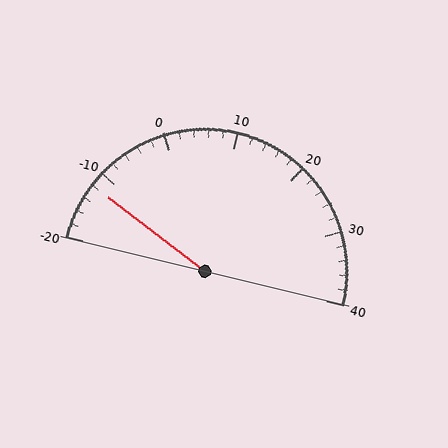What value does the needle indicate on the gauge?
The needle indicates approximately -12.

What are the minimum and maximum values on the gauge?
The gauge ranges from -20 to 40.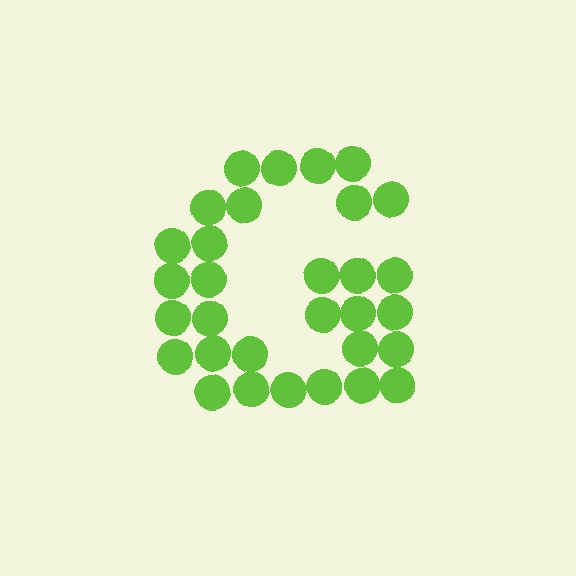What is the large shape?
The large shape is the letter G.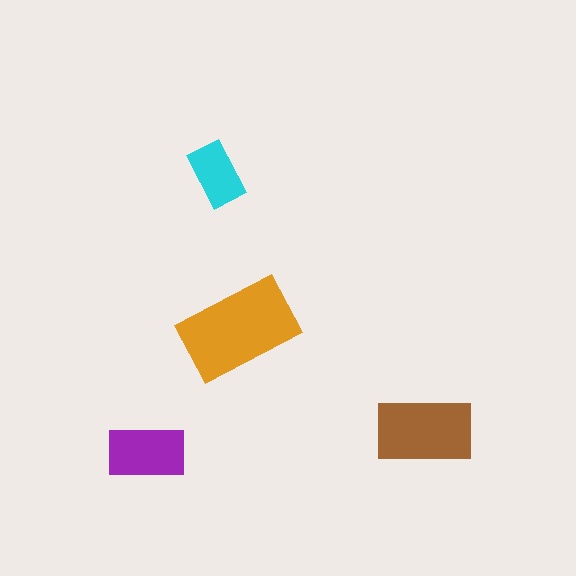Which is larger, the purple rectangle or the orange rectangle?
The orange one.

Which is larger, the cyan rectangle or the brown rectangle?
The brown one.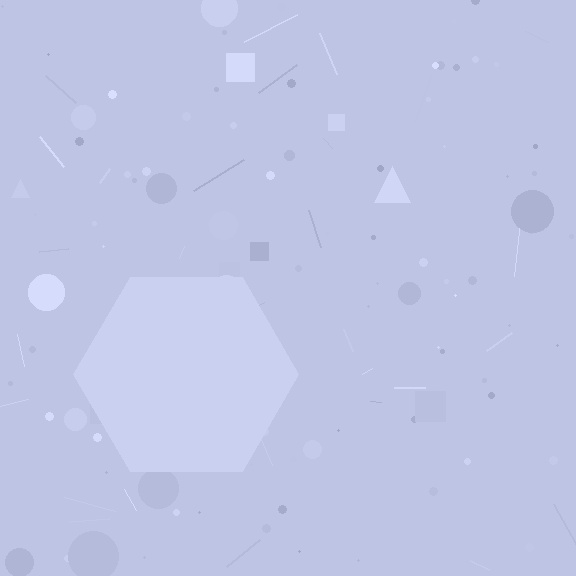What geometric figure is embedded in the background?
A hexagon is embedded in the background.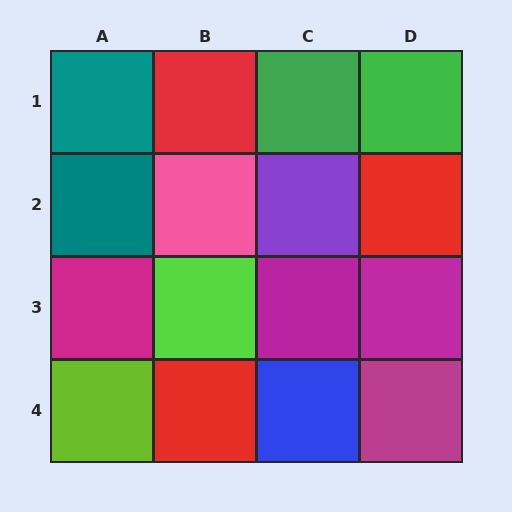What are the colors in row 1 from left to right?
Teal, red, green, green.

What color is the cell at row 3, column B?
Lime.